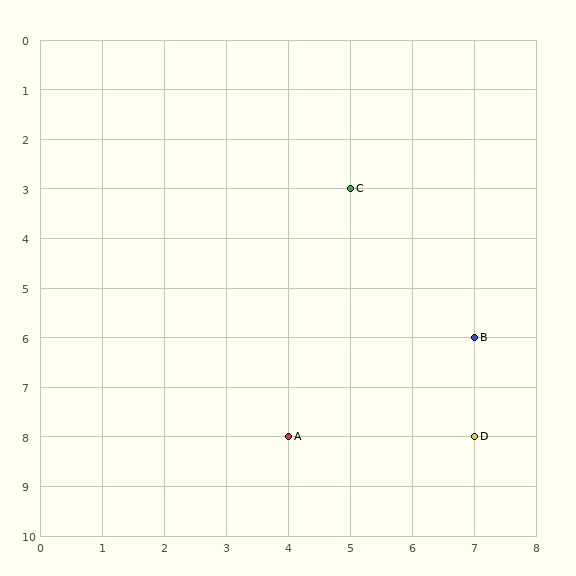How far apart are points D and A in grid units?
Points D and A are 3 columns apart.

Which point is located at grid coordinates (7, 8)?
Point D is at (7, 8).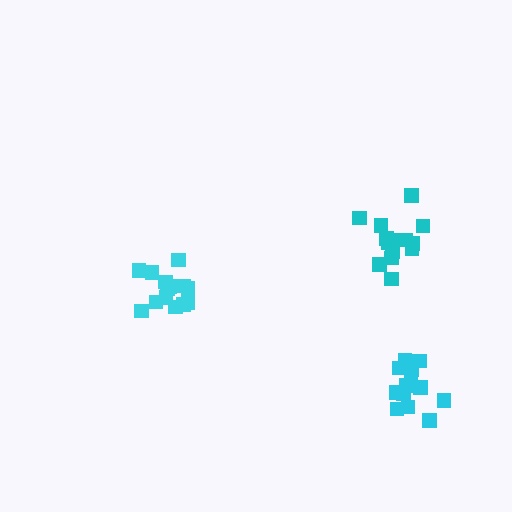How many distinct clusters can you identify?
There are 3 distinct clusters.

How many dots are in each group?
Group 1: 14 dots, Group 2: 14 dots, Group 3: 13 dots (41 total).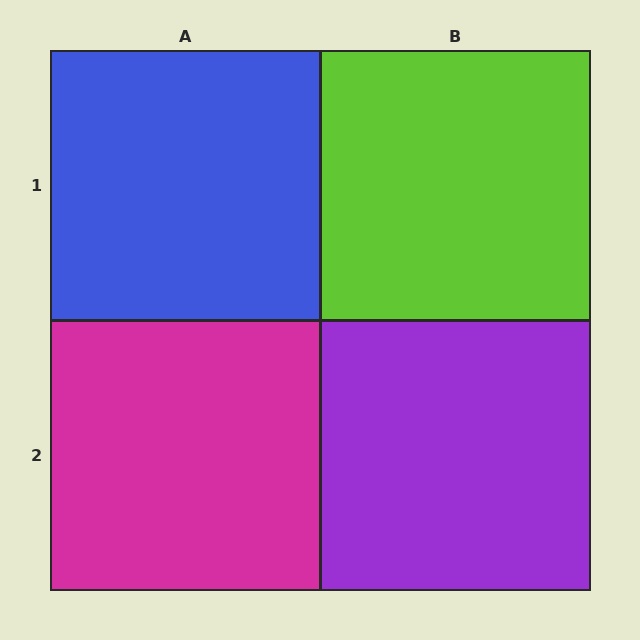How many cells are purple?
1 cell is purple.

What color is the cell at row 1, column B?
Lime.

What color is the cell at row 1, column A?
Blue.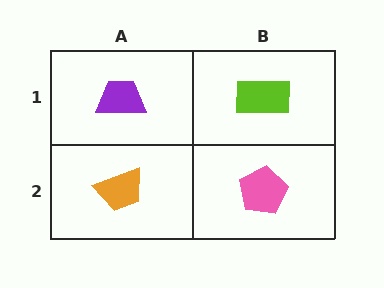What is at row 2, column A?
An orange trapezoid.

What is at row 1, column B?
A lime rectangle.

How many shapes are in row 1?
2 shapes.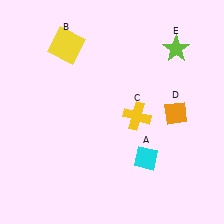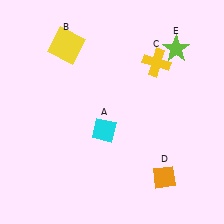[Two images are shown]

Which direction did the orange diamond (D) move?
The orange diamond (D) moved down.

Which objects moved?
The objects that moved are: the cyan diamond (A), the yellow cross (C), the orange diamond (D).